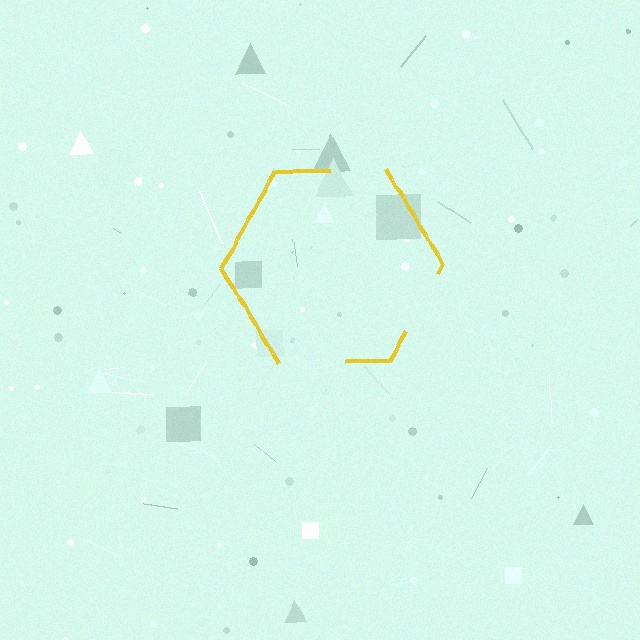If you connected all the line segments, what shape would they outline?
They would outline a hexagon.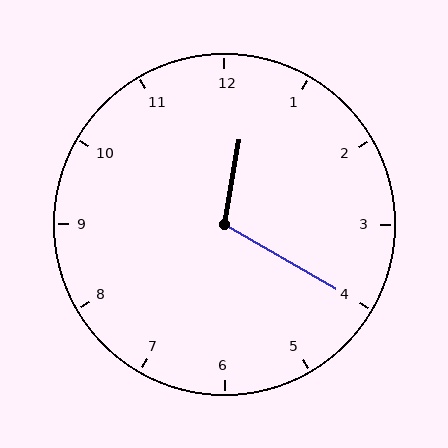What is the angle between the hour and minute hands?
Approximately 110 degrees.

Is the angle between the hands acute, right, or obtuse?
It is obtuse.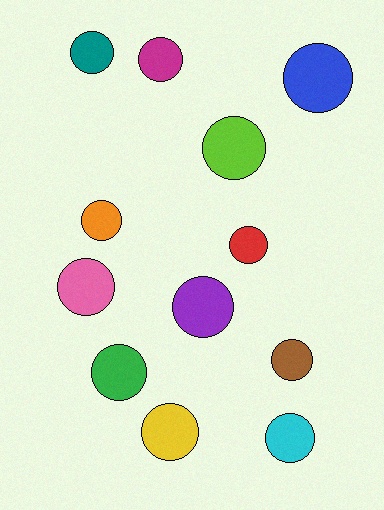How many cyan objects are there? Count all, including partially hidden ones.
There is 1 cyan object.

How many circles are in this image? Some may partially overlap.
There are 12 circles.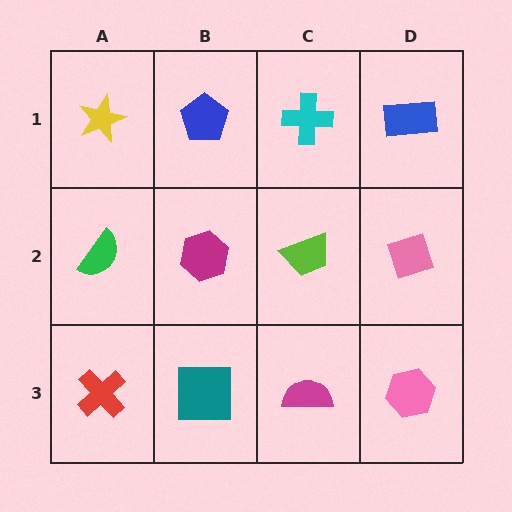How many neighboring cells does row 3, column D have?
2.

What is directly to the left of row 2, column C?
A magenta hexagon.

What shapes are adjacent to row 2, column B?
A blue pentagon (row 1, column B), a teal square (row 3, column B), a green semicircle (row 2, column A), a lime trapezoid (row 2, column C).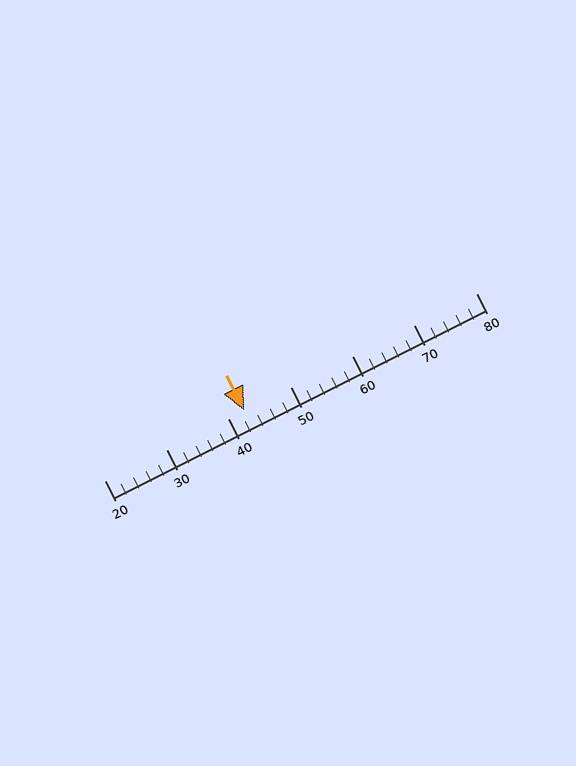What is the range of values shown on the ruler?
The ruler shows values from 20 to 80.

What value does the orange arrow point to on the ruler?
The orange arrow points to approximately 43.